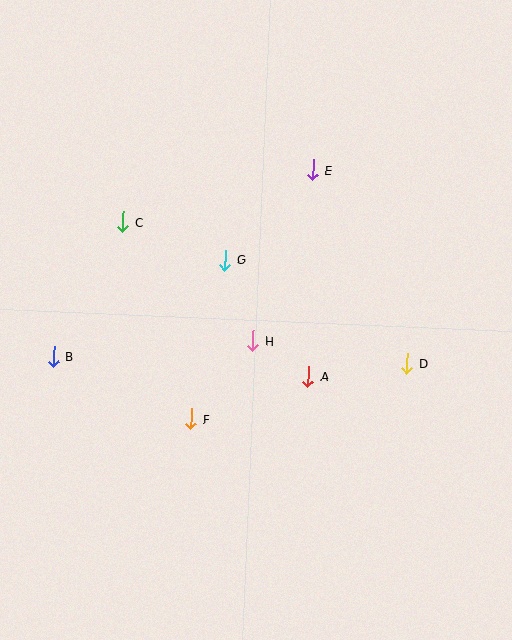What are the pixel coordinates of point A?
Point A is at (308, 377).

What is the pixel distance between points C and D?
The distance between C and D is 317 pixels.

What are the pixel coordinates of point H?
Point H is at (253, 341).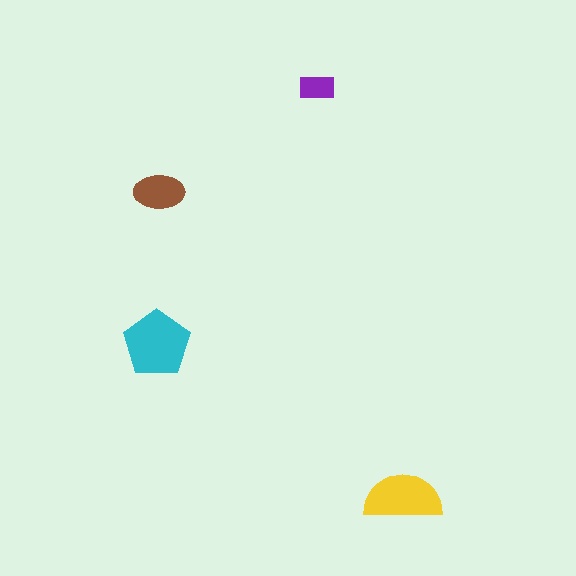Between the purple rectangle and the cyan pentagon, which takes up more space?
The cyan pentagon.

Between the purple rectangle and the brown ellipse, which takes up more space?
The brown ellipse.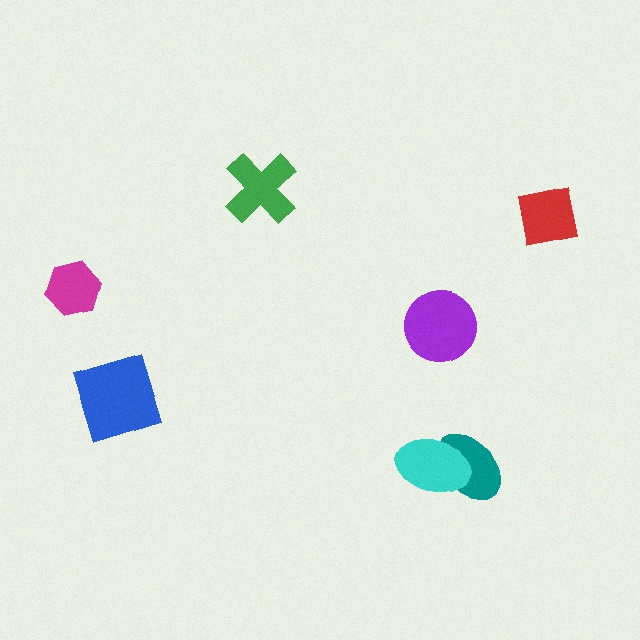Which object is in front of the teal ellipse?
The cyan ellipse is in front of the teal ellipse.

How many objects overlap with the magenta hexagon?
0 objects overlap with the magenta hexagon.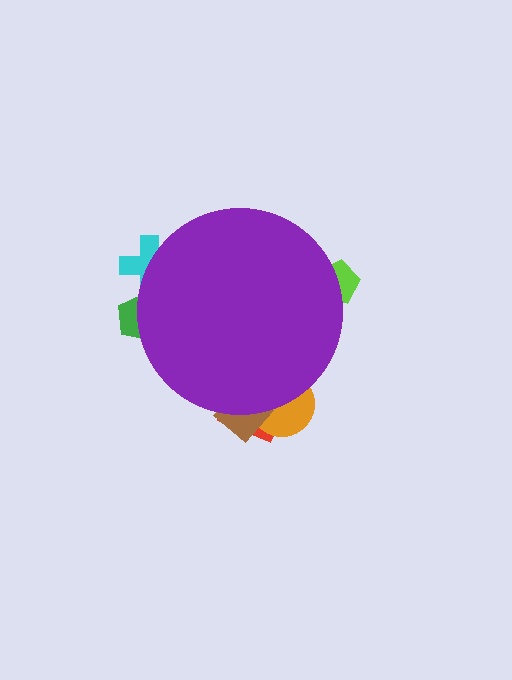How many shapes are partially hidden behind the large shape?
6 shapes are partially hidden.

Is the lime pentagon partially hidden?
Yes, the lime pentagon is partially hidden behind the purple circle.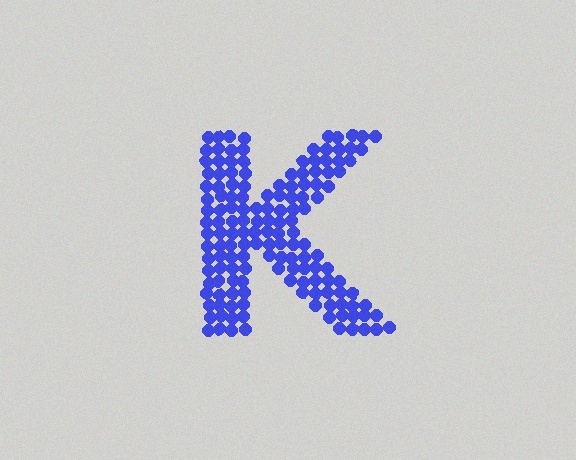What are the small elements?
The small elements are circles.